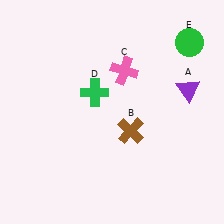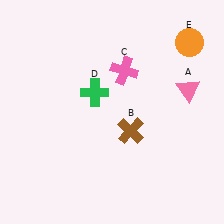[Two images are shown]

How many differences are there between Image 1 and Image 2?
There are 2 differences between the two images.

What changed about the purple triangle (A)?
In Image 1, A is purple. In Image 2, it changed to pink.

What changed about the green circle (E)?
In Image 1, E is green. In Image 2, it changed to orange.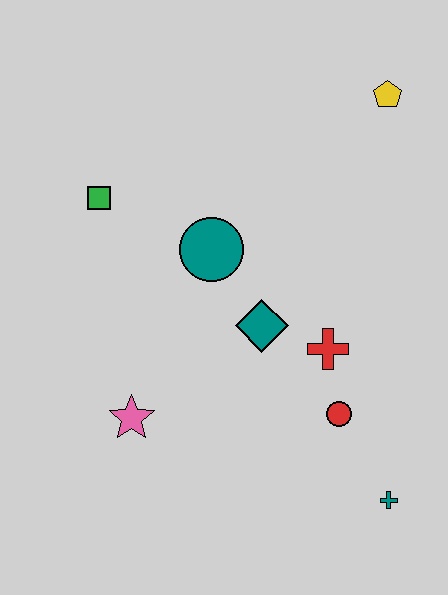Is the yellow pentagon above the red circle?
Yes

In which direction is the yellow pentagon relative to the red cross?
The yellow pentagon is above the red cross.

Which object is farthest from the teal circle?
The teal cross is farthest from the teal circle.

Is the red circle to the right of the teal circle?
Yes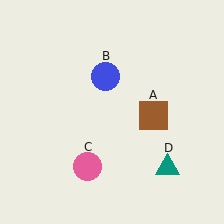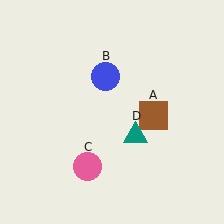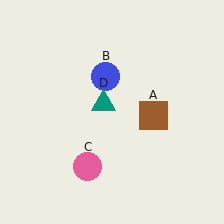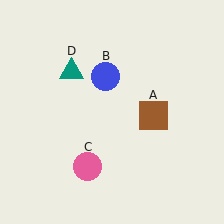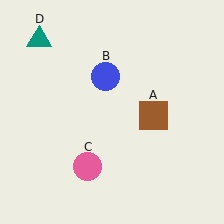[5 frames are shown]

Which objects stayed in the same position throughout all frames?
Brown square (object A) and blue circle (object B) and pink circle (object C) remained stationary.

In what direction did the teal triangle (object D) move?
The teal triangle (object D) moved up and to the left.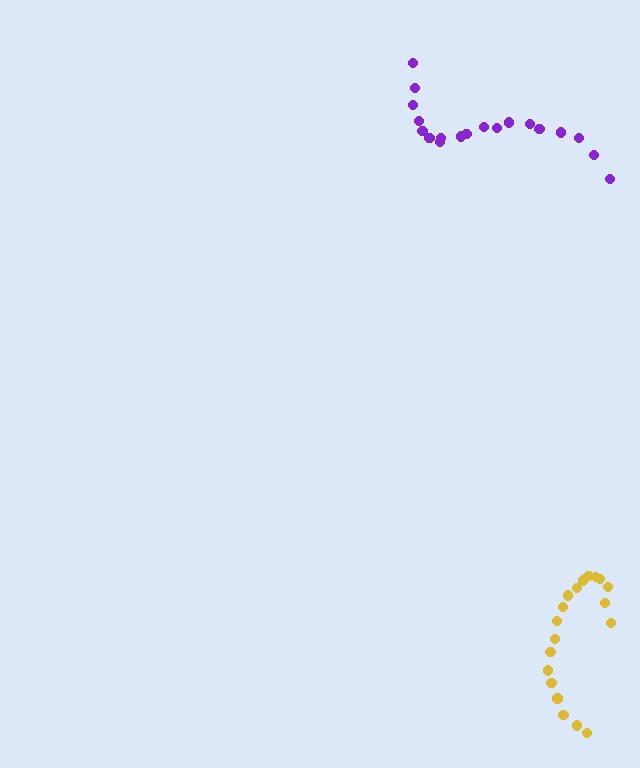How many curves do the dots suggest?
There are 2 distinct paths.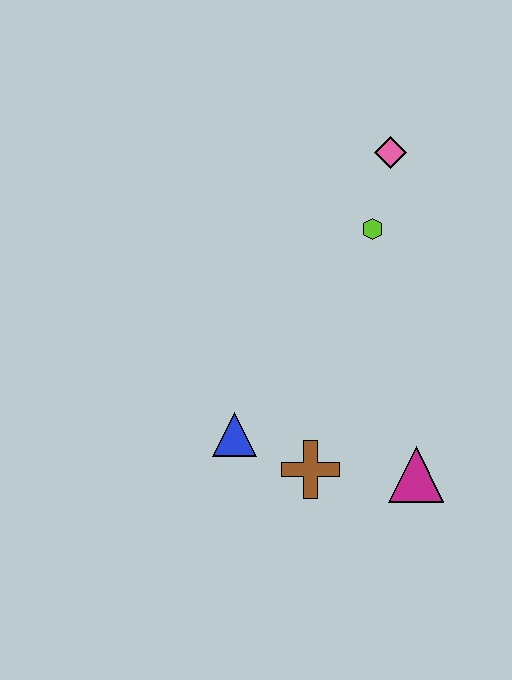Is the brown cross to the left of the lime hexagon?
Yes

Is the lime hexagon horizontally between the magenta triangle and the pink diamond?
No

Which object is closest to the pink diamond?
The lime hexagon is closest to the pink diamond.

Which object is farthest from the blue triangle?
The pink diamond is farthest from the blue triangle.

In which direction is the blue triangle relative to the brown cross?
The blue triangle is to the left of the brown cross.